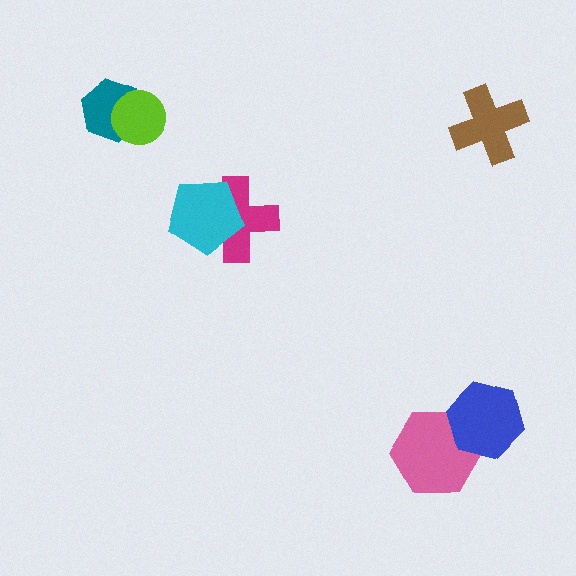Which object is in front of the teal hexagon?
The lime circle is in front of the teal hexagon.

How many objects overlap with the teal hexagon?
1 object overlaps with the teal hexagon.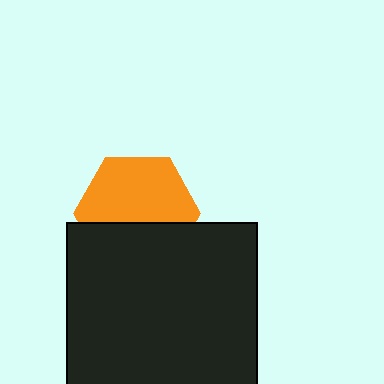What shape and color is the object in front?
The object in front is a black square.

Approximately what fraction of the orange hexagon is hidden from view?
Roughly 41% of the orange hexagon is hidden behind the black square.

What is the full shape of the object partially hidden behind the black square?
The partially hidden object is an orange hexagon.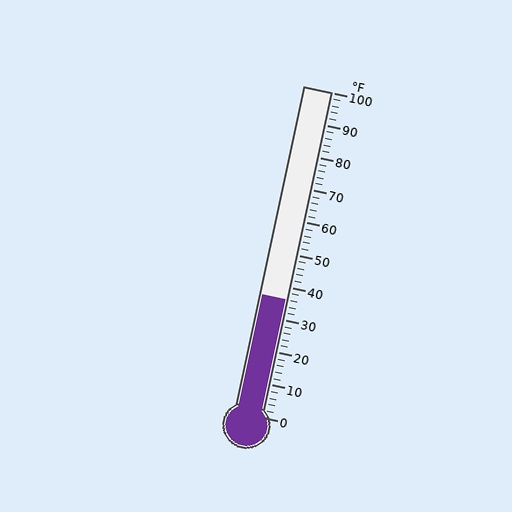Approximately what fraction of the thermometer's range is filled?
The thermometer is filled to approximately 35% of its range.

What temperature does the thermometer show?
The thermometer shows approximately 36°F.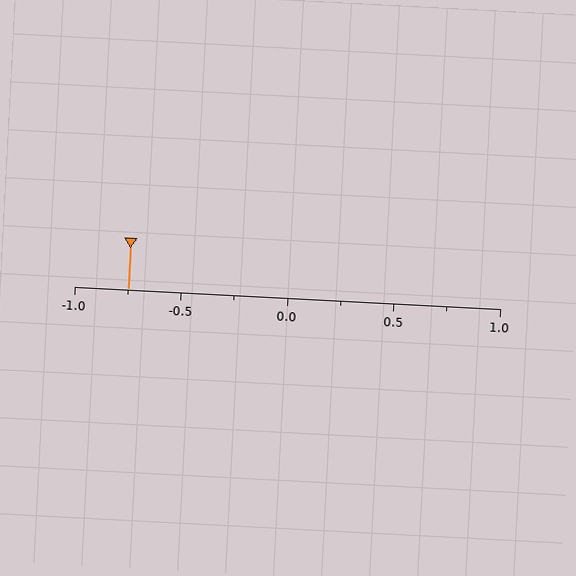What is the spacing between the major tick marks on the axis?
The major ticks are spaced 0.5 apart.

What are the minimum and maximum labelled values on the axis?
The axis runs from -1.0 to 1.0.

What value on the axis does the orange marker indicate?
The marker indicates approximately -0.75.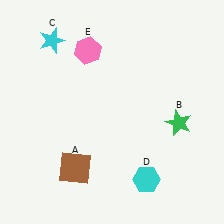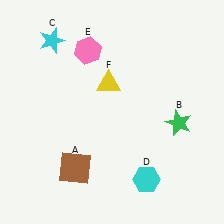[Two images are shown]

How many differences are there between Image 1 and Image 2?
There is 1 difference between the two images.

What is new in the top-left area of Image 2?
A yellow triangle (F) was added in the top-left area of Image 2.